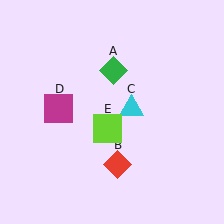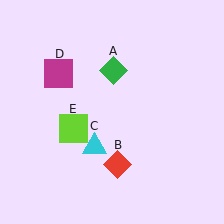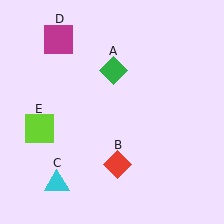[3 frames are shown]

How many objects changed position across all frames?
3 objects changed position: cyan triangle (object C), magenta square (object D), lime square (object E).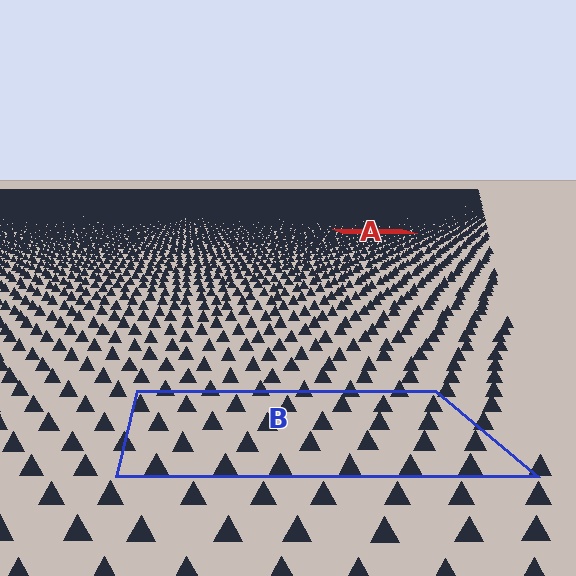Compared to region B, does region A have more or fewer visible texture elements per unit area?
Region A has more texture elements per unit area — they are packed more densely because it is farther away.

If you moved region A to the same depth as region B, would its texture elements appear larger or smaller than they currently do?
They would appear larger. At a closer depth, the same texture elements are projected at a bigger on-screen size.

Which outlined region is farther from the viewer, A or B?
Region A is farther from the viewer — the texture elements inside it appear smaller and more densely packed.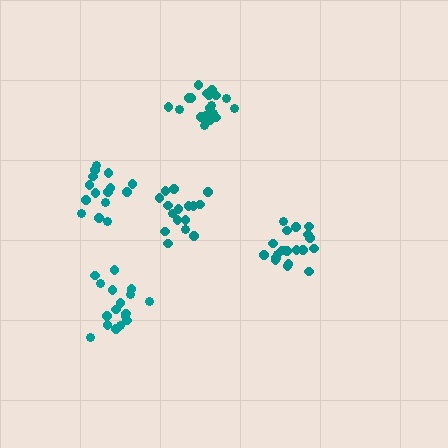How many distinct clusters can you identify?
There are 5 distinct clusters.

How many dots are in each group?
Group 1: 17 dots, Group 2: 16 dots, Group 3: 19 dots, Group 4: 15 dots, Group 5: 20 dots (87 total).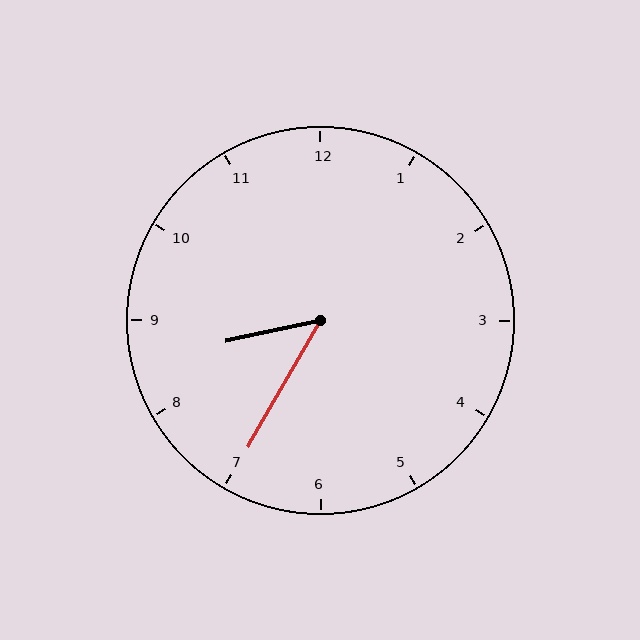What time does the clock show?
8:35.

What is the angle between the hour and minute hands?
Approximately 48 degrees.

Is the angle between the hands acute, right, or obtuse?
It is acute.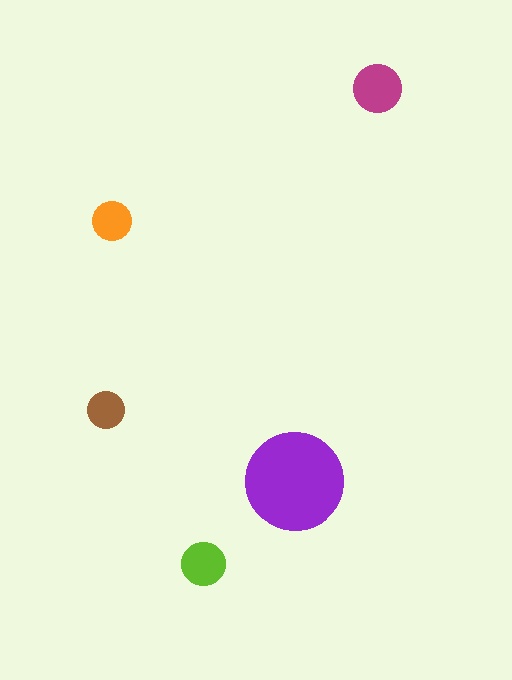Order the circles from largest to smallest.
the purple one, the magenta one, the lime one, the orange one, the brown one.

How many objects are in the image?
There are 5 objects in the image.